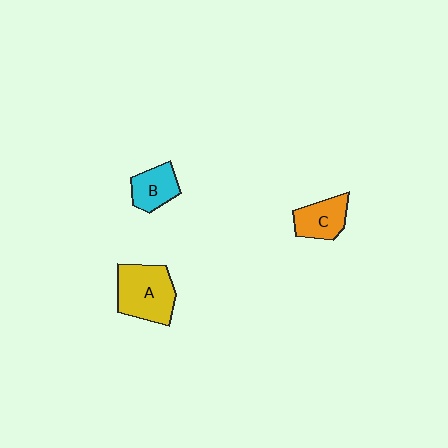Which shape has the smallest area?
Shape B (cyan).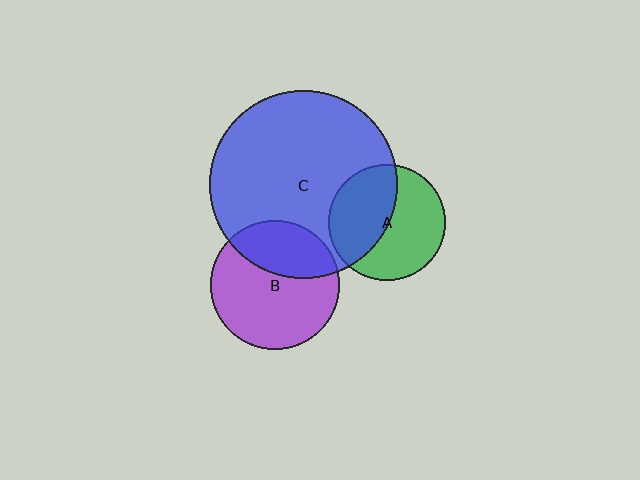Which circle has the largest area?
Circle C (blue).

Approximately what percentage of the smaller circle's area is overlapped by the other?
Approximately 45%.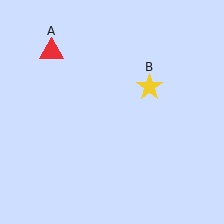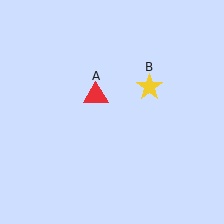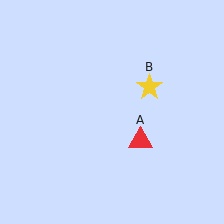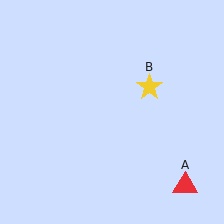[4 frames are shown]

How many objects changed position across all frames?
1 object changed position: red triangle (object A).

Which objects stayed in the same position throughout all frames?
Yellow star (object B) remained stationary.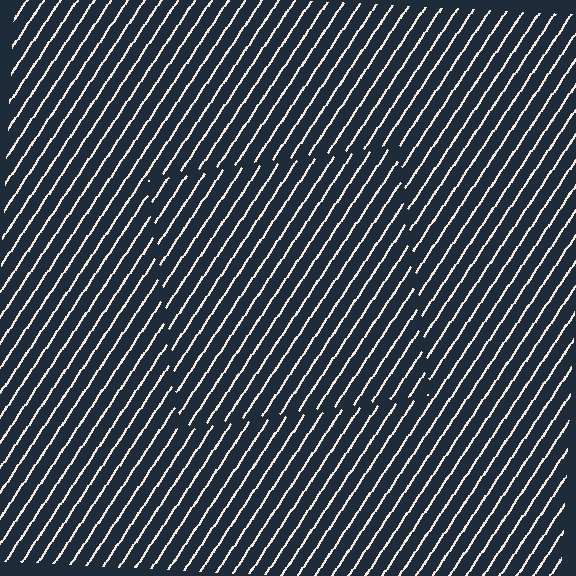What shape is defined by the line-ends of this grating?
An illusory square. The interior of the shape contains the same grating, shifted by half a period — the contour is defined by the phase discontinuity where line-ends from the inner and outer gratings abut.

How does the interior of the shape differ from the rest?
The interior of the shape contains the same grating, shifted by half a period — the contour is defined by the phase discontinuity where line-ends from the inner and outer gratings abut.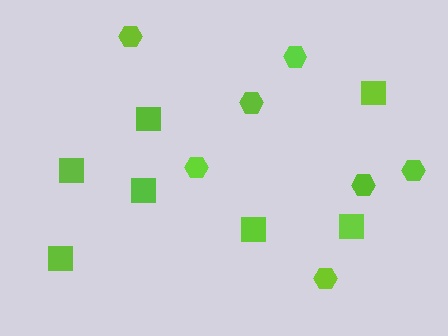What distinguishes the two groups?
There are 2 groups: one group of hexagons (7) and one group of squares (7).